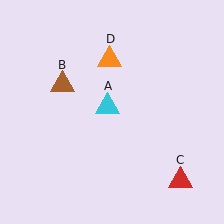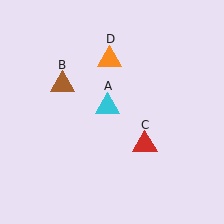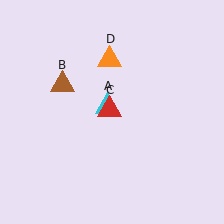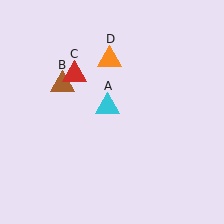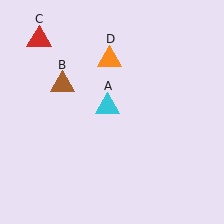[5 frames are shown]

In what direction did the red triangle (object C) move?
The red triangle (object C) moved up and to the left.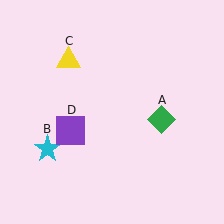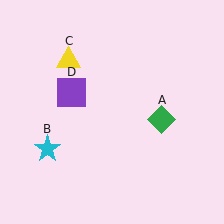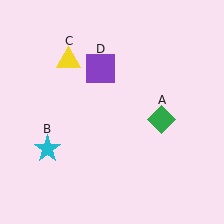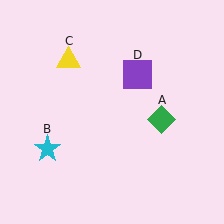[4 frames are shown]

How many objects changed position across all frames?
1 object changed position: purple square (object D).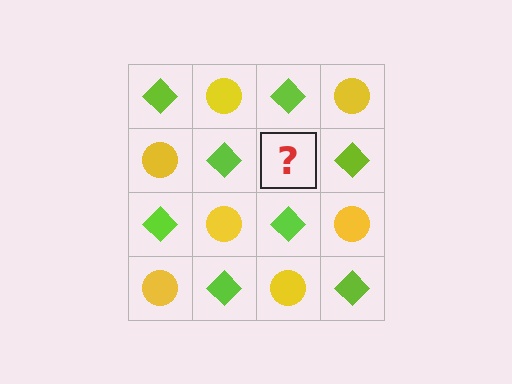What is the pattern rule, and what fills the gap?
The rule is that it alternates lime diamond and yellow circle in a checkerboard pattern. The gap should be filled with a yellow circle.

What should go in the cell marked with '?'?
The missing cell should contain a yellow circle.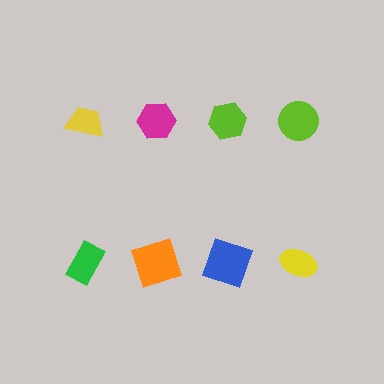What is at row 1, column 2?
A magenta hexagon.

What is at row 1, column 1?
A yellow trapezoid.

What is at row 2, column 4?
A yellow ellipse.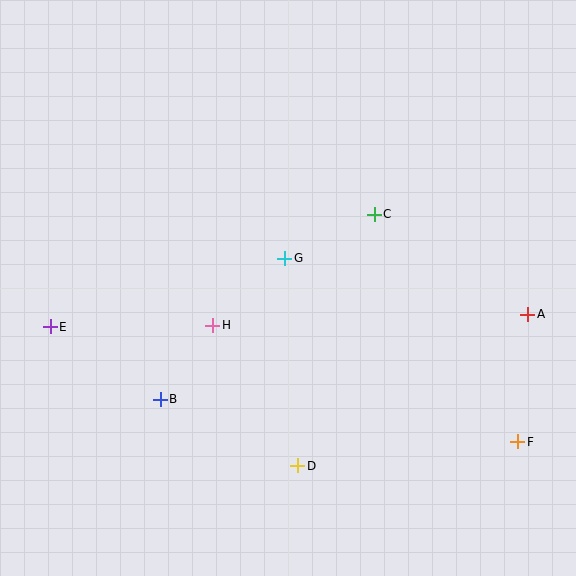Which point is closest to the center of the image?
Point G at (285, 258) is closest to the center.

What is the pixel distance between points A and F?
The distance between A and F is 128 pixels.